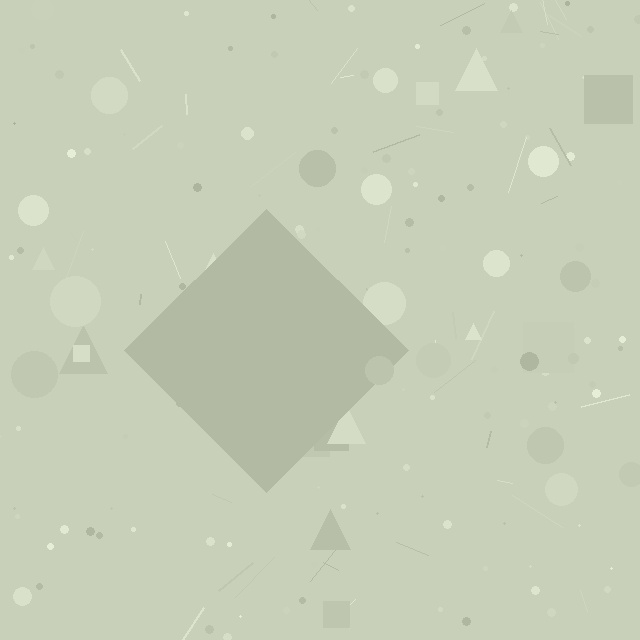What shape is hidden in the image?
A diamond is hidden in the image.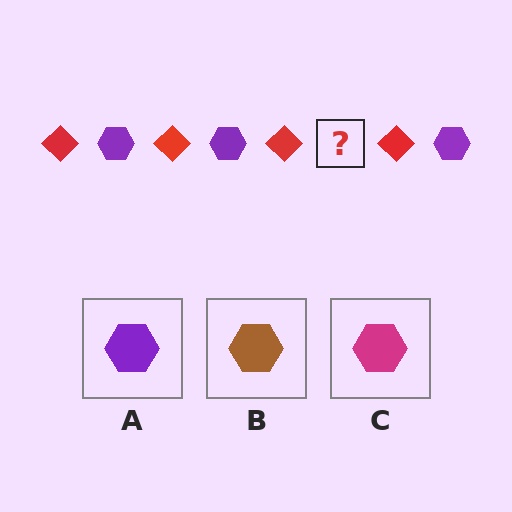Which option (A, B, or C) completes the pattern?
A.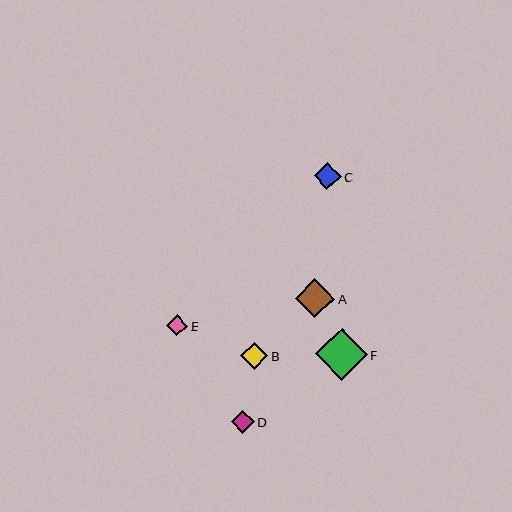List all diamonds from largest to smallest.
From largest to smallest: F, A, B, C, D, E.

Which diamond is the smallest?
Diamond E is the smallest with a size of approximately 21 pixels.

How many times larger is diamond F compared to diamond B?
Diamond F is approximately 1.9 times the size of diamond B.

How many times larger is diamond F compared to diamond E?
Diamond F is approximately 2.4 times the size of diamond E.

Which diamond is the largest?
Diamond F is the largest with a size of approximately 52 pixels.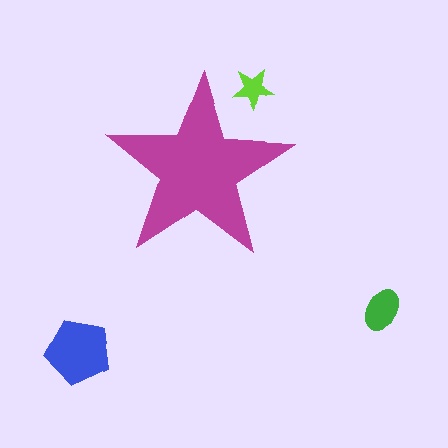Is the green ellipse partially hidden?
No, the green ellipse is fully visible.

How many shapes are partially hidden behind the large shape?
1 shape is partially hidden.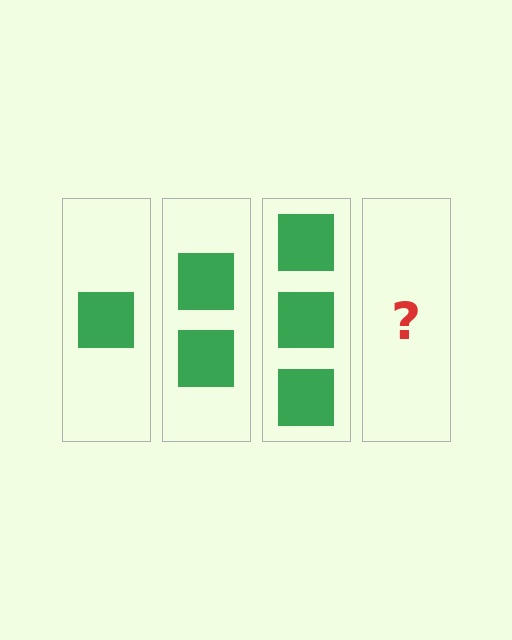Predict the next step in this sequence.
The next step is 4 squares.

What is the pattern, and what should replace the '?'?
The pattern is that each step adds one more square. The '?' should be 4 squares.